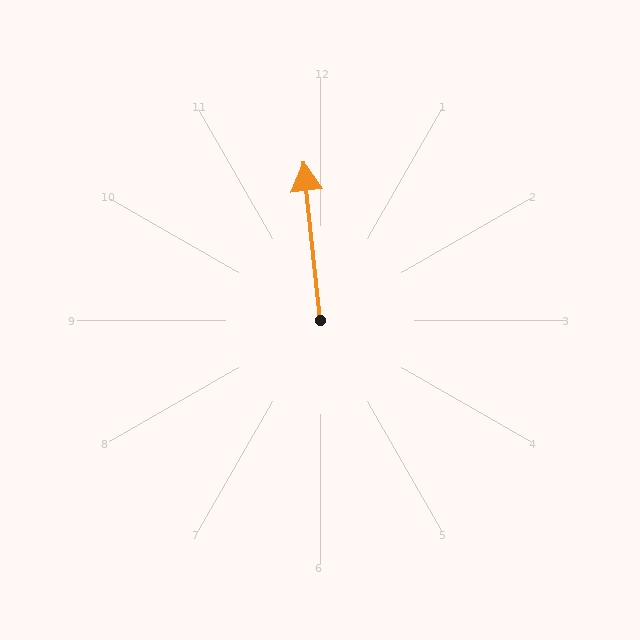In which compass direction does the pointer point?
North.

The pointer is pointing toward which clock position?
Roughly 12 o'clock.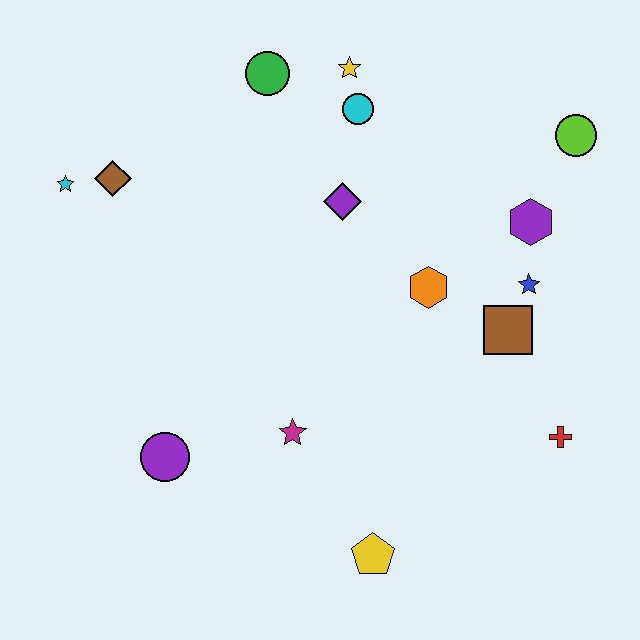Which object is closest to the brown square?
The blue star is closest to the brown square.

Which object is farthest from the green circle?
The yellow pentagon is farthest from the green circle.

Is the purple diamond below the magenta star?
No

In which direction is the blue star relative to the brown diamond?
The blue star is to the right of the brown diamond.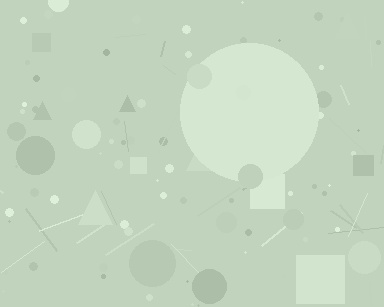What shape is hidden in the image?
A circle is hidden in the image.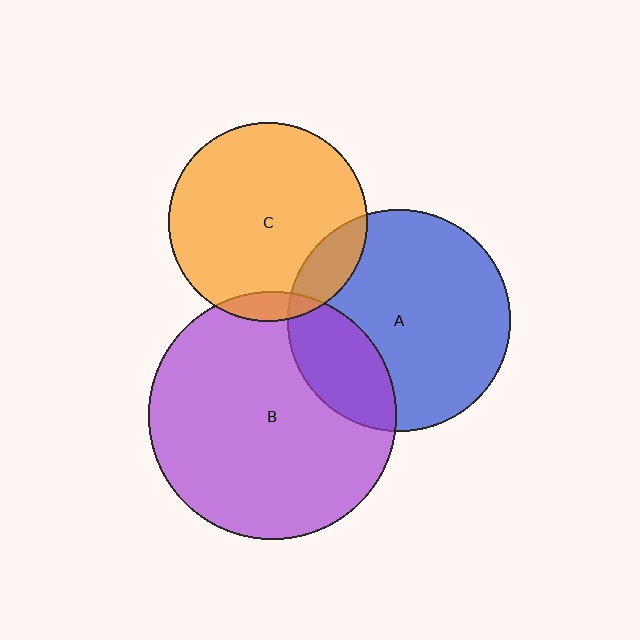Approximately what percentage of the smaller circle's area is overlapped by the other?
Approximately 25%.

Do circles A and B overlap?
Yes.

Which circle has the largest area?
Circle B (purple).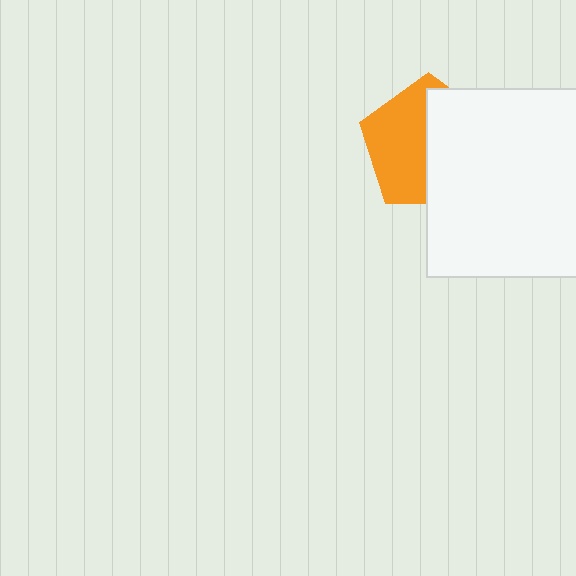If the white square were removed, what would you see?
You would see the complete orange pentagon.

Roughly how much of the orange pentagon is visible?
About half of it is visible (roughly 49%).